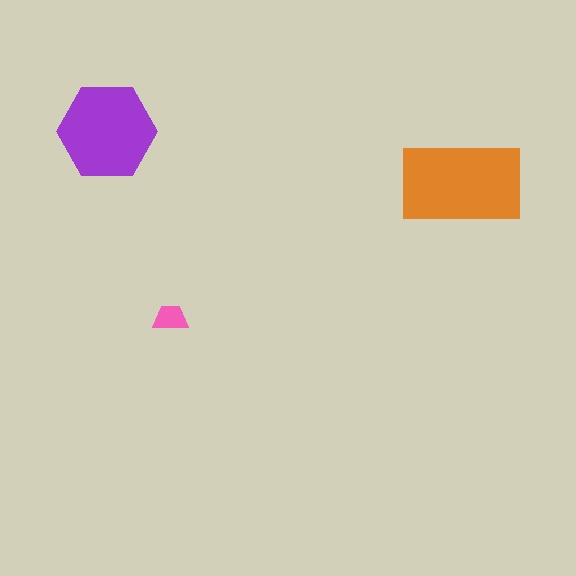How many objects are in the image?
There are 3 objects in the image.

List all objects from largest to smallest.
The orange rectangle, the purple hexagon, the pink trapezoid.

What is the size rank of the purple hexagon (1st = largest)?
2nd.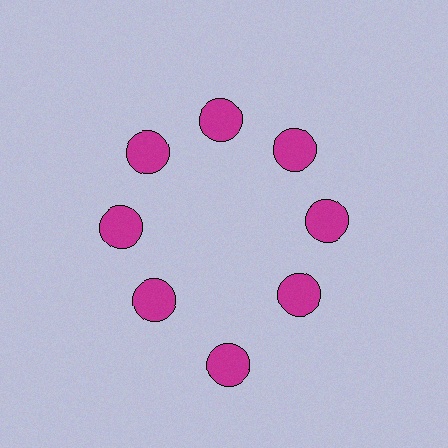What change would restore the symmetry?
The symmetry would be restored by moving it inward, back onto the ring so that all 8 circles sit at equal angles and equal distance from the center.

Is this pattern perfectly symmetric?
No. The 8 magenta circles are arranged in a ring, but one element near the 6 o'clock position is pushed outward from the center, breaking the 8-fold rotational symmetry.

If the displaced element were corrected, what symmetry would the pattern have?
It would have 8-fold rotational symmetry — the pattern would map onto itself every 45 degrees.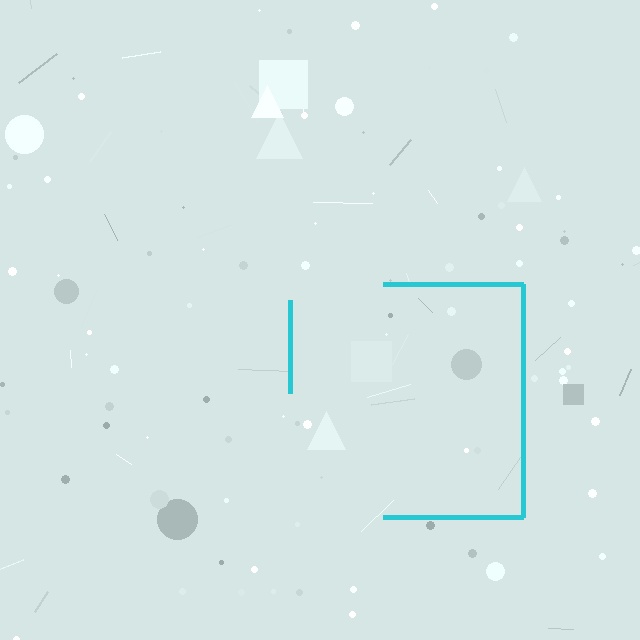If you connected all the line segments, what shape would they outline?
They would outline a square.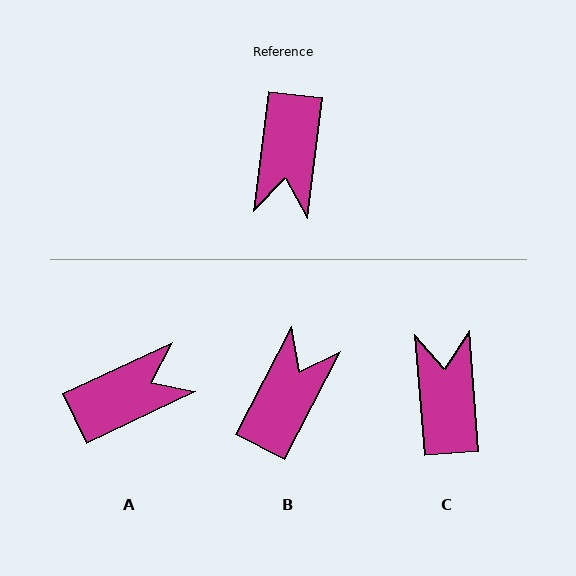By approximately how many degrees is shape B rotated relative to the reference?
Approximately 160 degrees counter-clockwise.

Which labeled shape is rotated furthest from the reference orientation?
C, about 169 degrees away.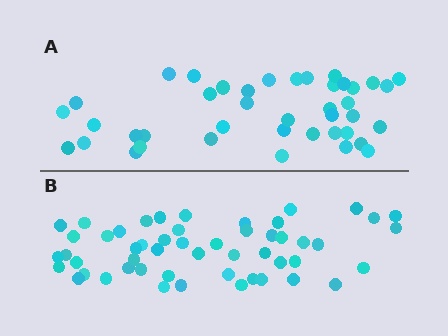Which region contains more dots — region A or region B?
Region B (the bottom region) has more dots.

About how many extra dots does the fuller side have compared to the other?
Region B has roughly 12 or so more dots than region A.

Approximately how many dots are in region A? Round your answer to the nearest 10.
About 40 dots. (The exact count is 41, which rounds to 40.)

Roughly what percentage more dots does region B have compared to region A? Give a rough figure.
About 25% more.